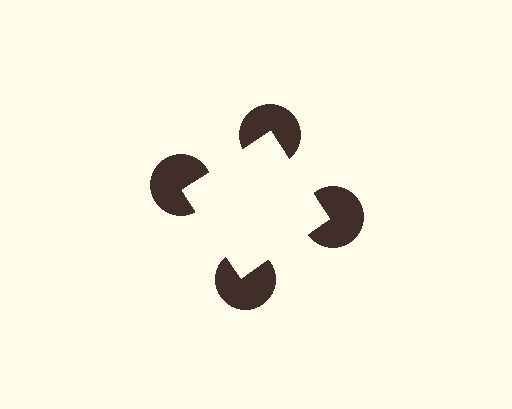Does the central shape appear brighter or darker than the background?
It typically appears slightly brighter than the background, even though no actual brightness change is drawn.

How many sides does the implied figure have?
4 sides.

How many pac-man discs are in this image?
There are 4 — one at each vertex of the illusory square.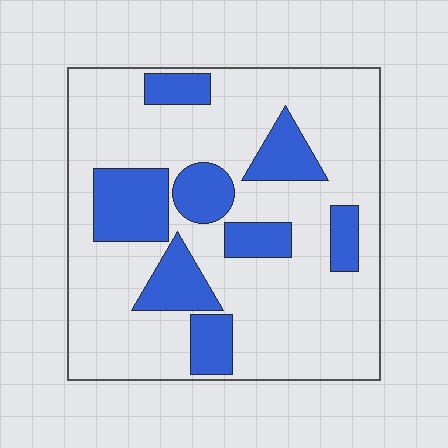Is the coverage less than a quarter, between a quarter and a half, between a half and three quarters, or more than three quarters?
Between a quarter and a half.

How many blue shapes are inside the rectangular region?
8.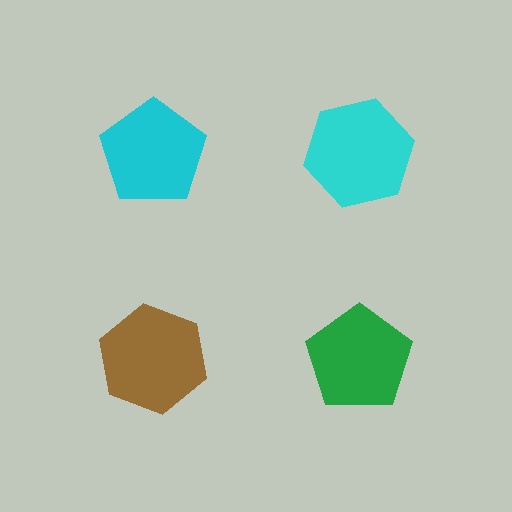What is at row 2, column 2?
A green pentagon.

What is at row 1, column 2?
A cyan hexagon.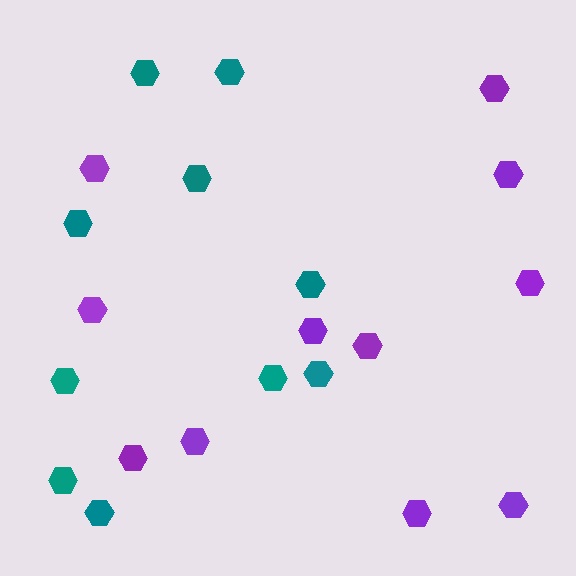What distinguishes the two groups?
There are 2 groups: one group of teal hexagons (10) and one group of purple hexagons (11).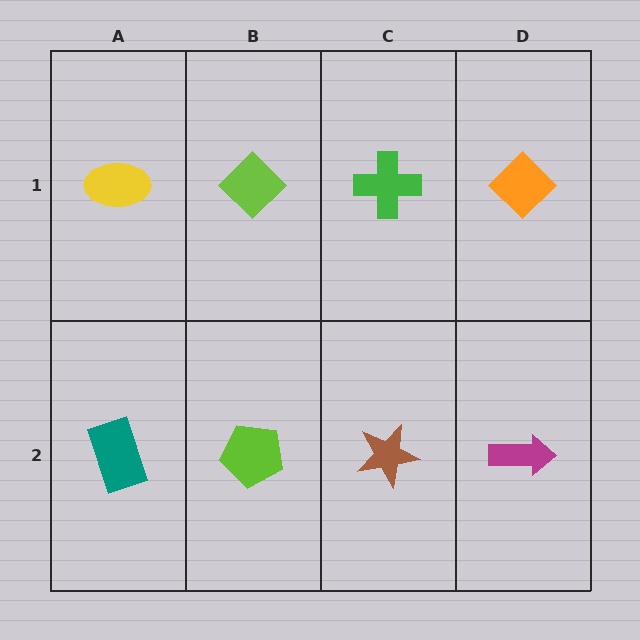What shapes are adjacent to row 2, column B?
A lime diamond (row 1, column B), a teal rectangle (row 2, column A), a brown star (row 2, column C).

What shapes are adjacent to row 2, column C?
A green cross (row 1, column C), a lime pentagon (row 2, column B), a magenta arrow (row 2, column D).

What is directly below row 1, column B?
A lime pentagon.